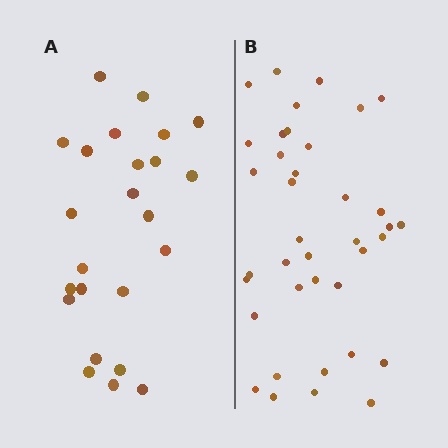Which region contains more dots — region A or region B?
Region B (the right region) has more dots.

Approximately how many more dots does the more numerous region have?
Region B has approximately 15 more dots than region A.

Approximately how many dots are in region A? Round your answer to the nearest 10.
About 20 dots. (The exact count is 24, which rounds to 20.)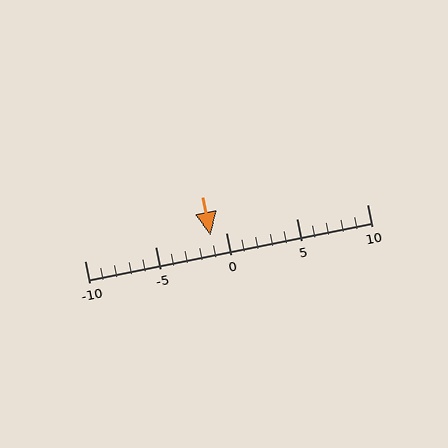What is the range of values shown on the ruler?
The ruler shows values from -10 to 10.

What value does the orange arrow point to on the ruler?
The orange arrow points to approximately -1.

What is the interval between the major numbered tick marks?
The major tick marks are spaced 5 units apart.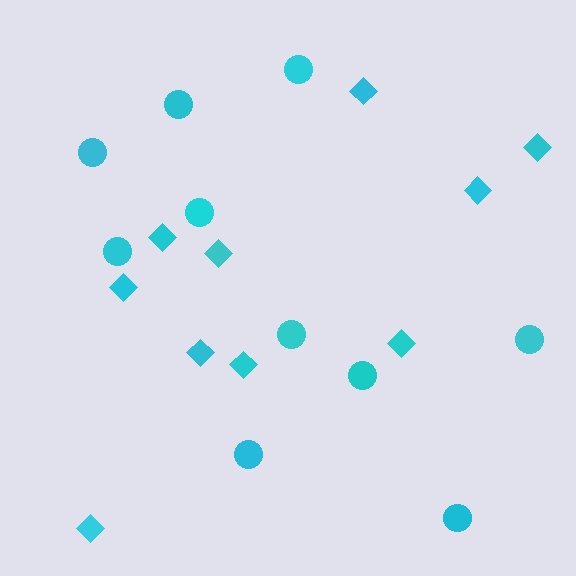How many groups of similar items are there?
There are 2 groups: one group of circles (10) and one group of diamonds (10).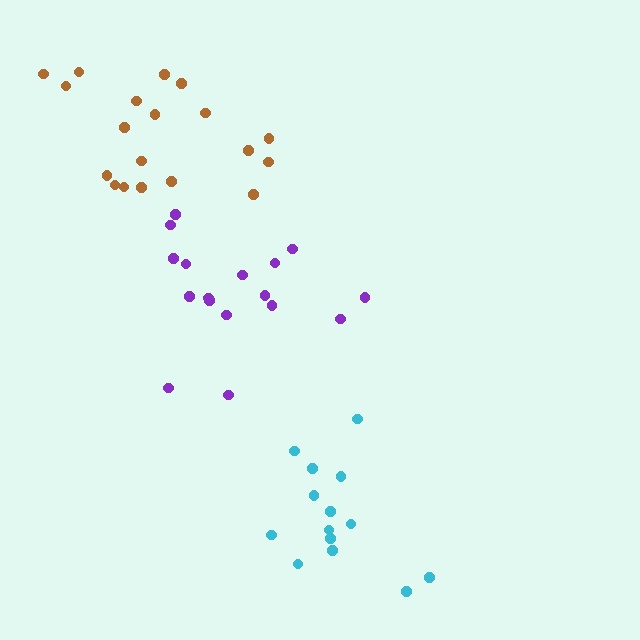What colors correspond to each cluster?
The clusters are colored: brown, purple, cyan.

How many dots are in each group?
Group 1: 19 dots, Group 2: 17 dots, Group 3: 14 dots (50 total).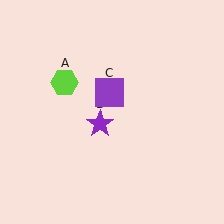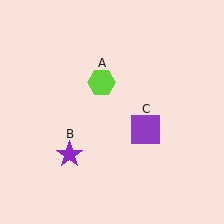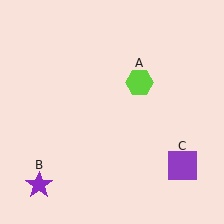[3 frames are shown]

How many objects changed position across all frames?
3 objects changed position: lime hexagon (object A), purple star (object B), purple square (object C).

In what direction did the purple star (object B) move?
The purple star (object B) moved down and to the left.